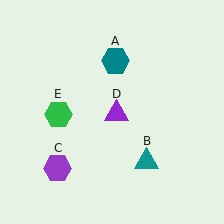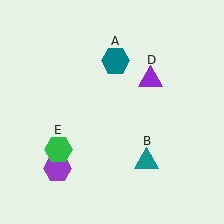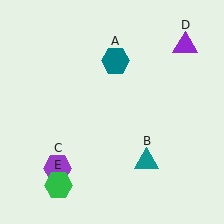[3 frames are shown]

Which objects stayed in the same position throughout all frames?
Teal hexagon (object A) and teal triangle (object B) and purple hexagon (object C) remained stationary.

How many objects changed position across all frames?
2 objects changed position: purple triangle (object D), green hexagon (object E).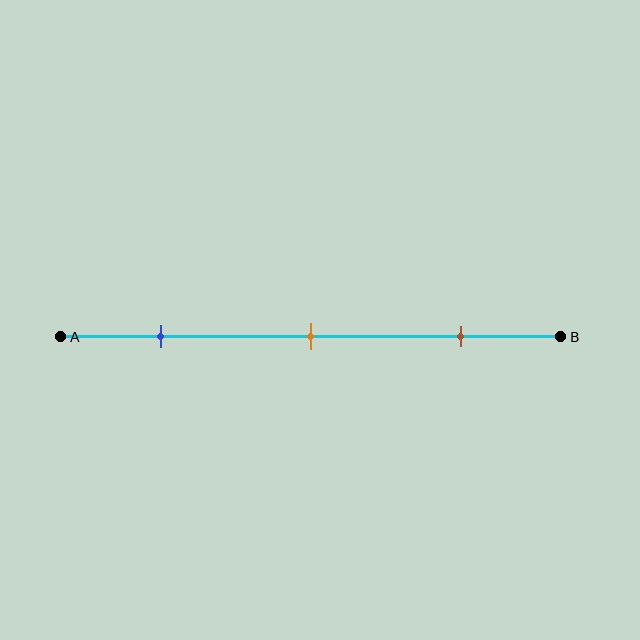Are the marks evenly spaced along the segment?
Yes, the marks are approximately evenly spaced.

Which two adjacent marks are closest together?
The blue and orange marks are the closest adjacent pair.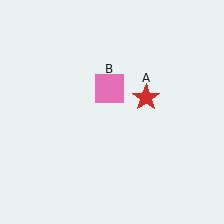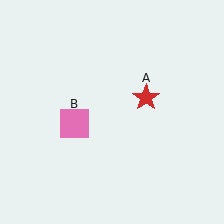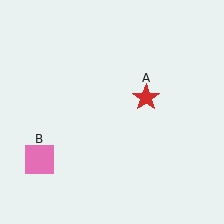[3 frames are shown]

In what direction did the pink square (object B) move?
The pink square (object B) moved down and to the left.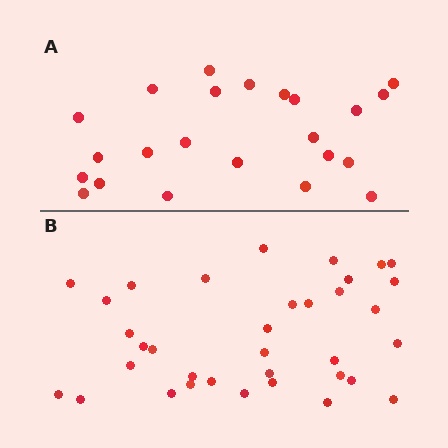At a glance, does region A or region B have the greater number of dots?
Region B (the bottom region) has more dots.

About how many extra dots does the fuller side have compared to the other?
Region B has roughly 12 or so more dots than region A.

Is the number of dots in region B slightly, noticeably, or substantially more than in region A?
Region B has substantially more. The ratio is roughly 1.5 to 1.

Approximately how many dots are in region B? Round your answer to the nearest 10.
About 40 dots. (The exact count is 35, which rounds to 40.)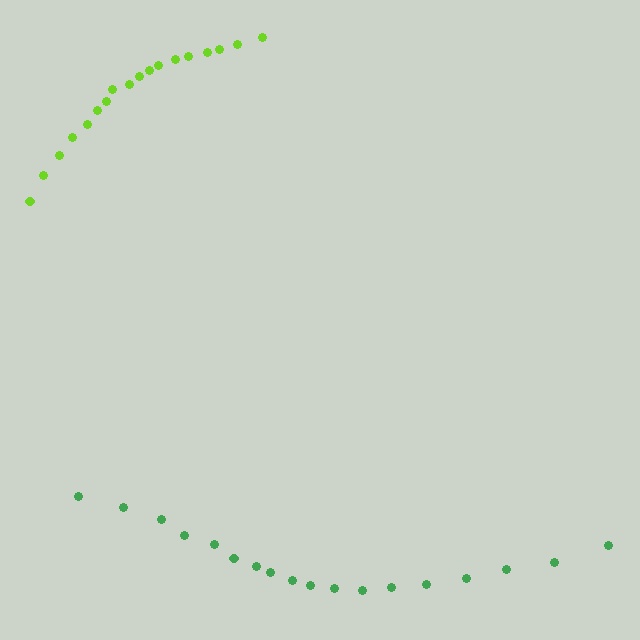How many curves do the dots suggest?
There are 2 distinct paths.